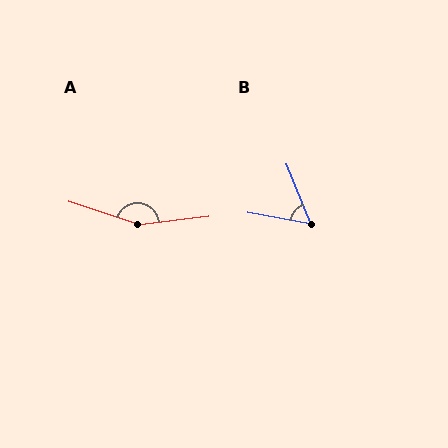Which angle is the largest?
A, at approximately 154 degrees.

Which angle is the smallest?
B, at approximately 57 degrees.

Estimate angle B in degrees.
Approximately 57 degrees.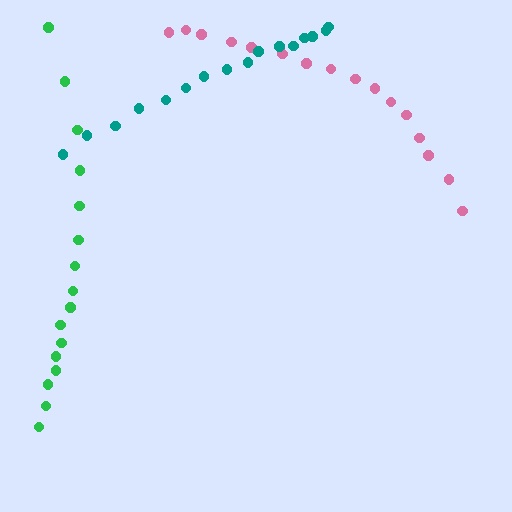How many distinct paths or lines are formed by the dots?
There are 3 distinct paths.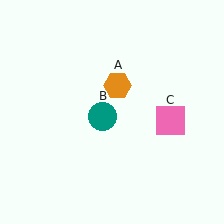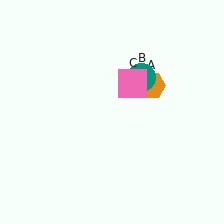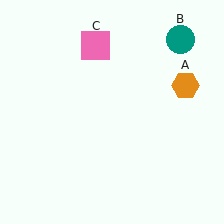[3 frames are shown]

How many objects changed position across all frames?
3 objects changed position: orange hexagon (object A), teal circle (object B), pink square (object C).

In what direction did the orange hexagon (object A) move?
The orange hexagon (object A) moved right.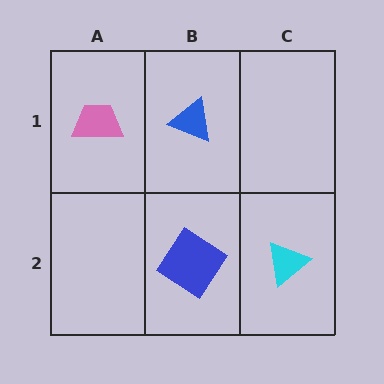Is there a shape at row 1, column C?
No, that cell is empty.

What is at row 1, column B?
A blue triangle.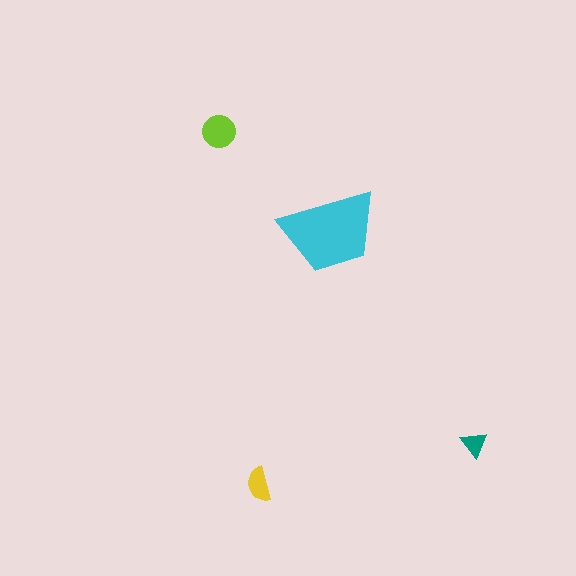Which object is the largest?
The cyan trapezoid.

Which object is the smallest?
The teal triangle.